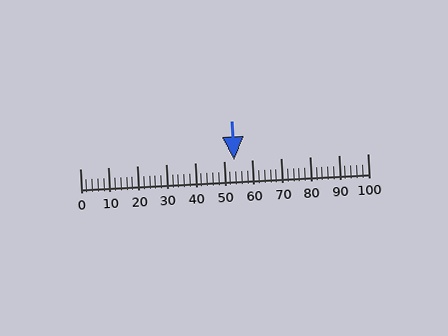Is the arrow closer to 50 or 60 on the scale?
The arrow is closer to 50.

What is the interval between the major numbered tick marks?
The major tick marks are spaced 10 units apart.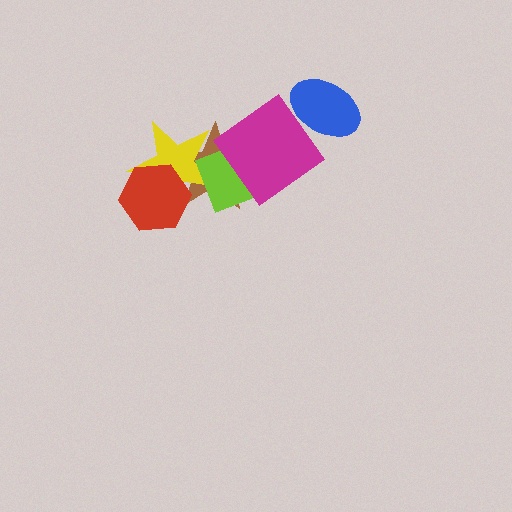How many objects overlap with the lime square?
3 objects overlap with the lime square.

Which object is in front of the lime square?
The magenta diamond is in front of the lime square.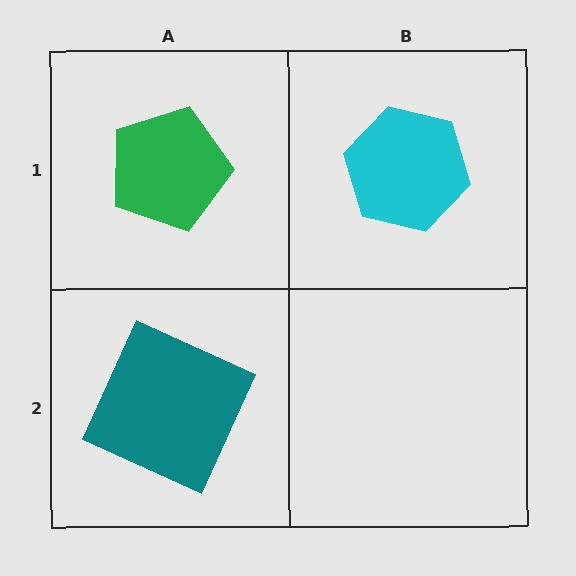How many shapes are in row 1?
2 shapes.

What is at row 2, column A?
A teal square.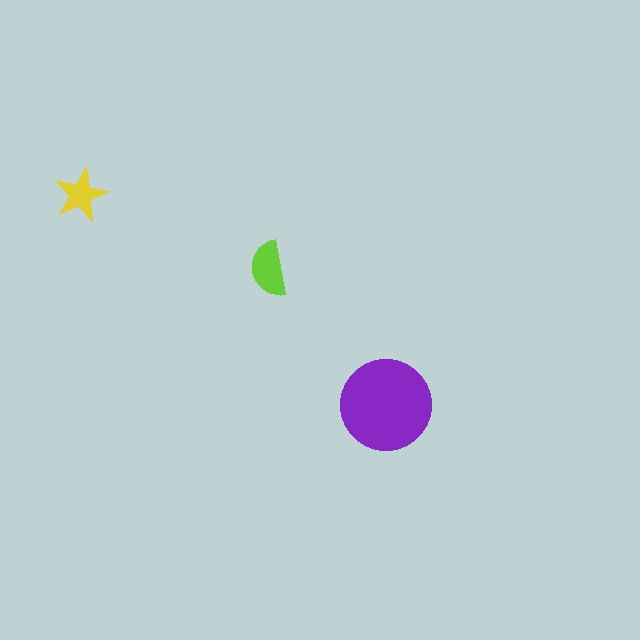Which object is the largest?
The purple circle.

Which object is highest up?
The yellow star is topmost.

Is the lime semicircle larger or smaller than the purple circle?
Smaller.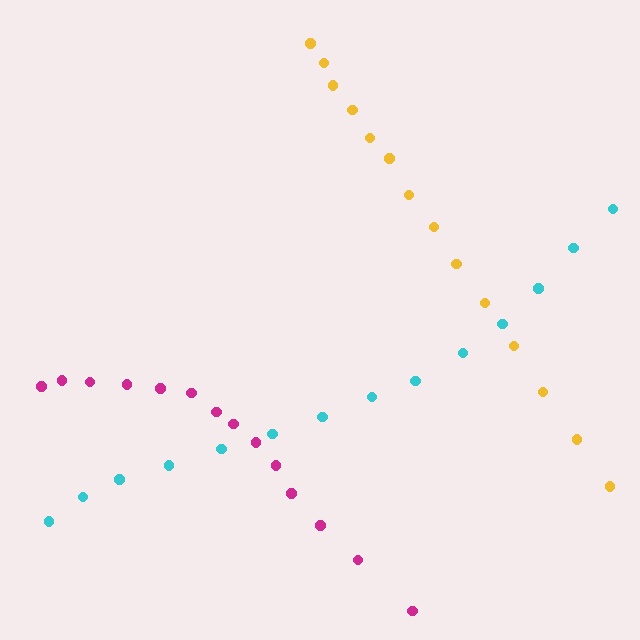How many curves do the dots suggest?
There are 3 distinct paths.